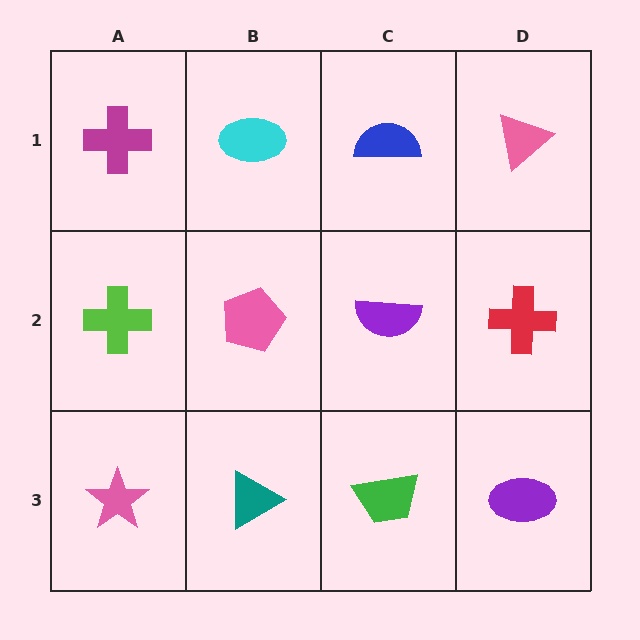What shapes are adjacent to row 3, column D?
A red cross (row 2, column D), a green trapezoid (row 3, column C).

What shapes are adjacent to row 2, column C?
A blue semicircle (row 1, column C), a green trapezoid (row 3, column C), a pink pentagon (row 2, column B), a red cross (row 2, column D).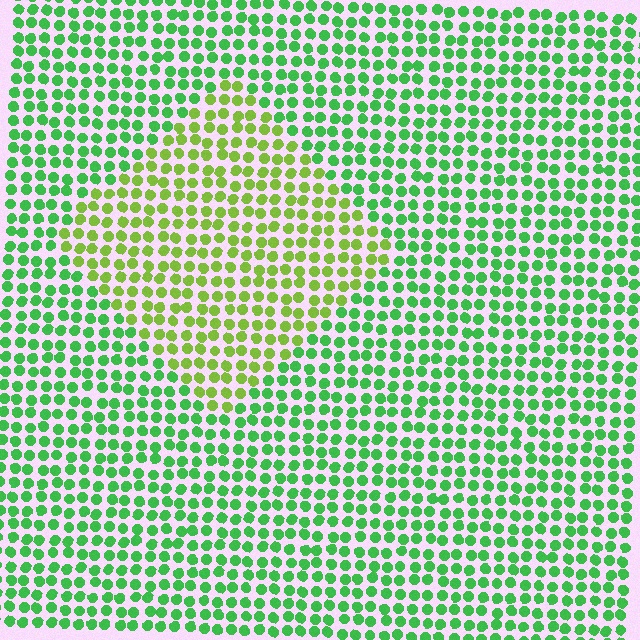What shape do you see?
I see a diamond.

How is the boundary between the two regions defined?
The boundary is defined purely by a slight shift in hue (about 38 degrees). Spacing, size, and orientation are identical on both sides.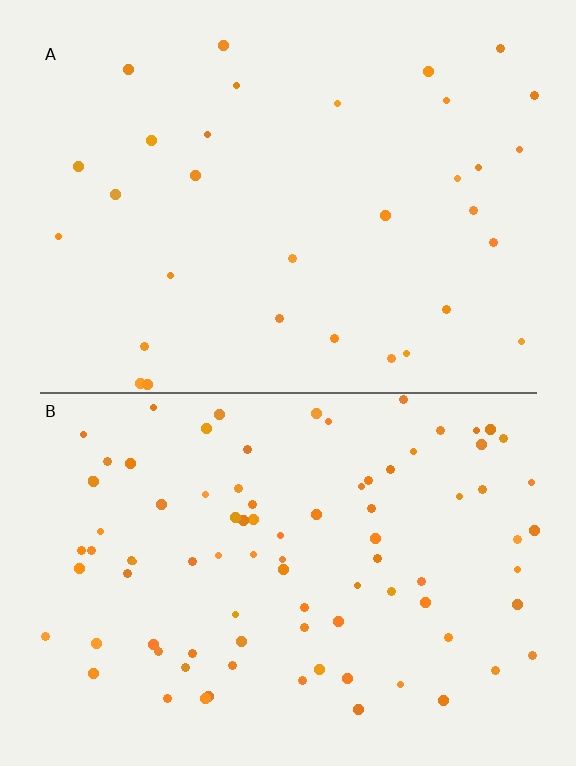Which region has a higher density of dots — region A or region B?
B (the bottom).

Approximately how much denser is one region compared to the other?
Approximately 2.8× — region B over region A.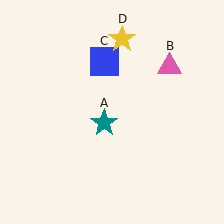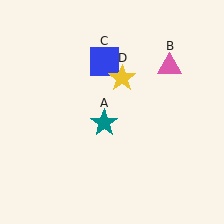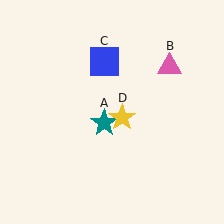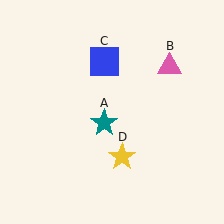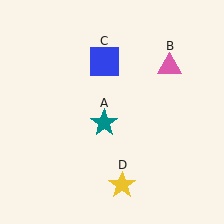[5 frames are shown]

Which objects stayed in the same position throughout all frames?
Teal star (object A) and pink triangle (object B) and blue square (object C) remained stationary.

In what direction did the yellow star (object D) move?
The yellow star (object D) moved down.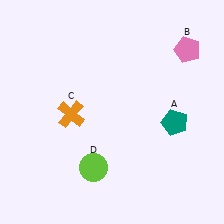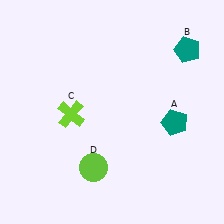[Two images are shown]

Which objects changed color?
B changed from pink to teal. C changed from orange to lime.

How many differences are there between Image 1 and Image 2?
There are 2 differences between the two images.